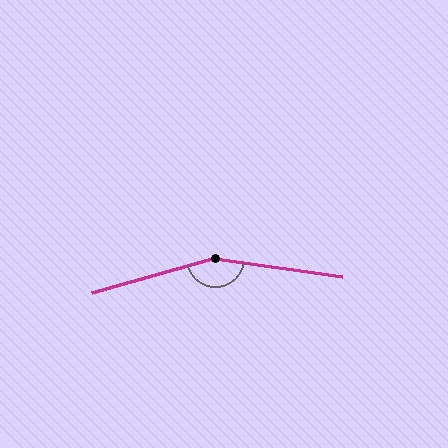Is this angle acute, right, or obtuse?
It is obtuse.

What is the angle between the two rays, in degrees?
Approximately 156 degrees.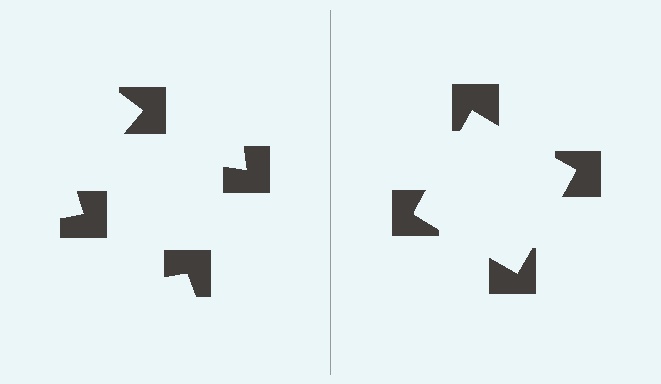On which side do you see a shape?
An illusory square appears on the right side. On the left side the wedge cuts are rotated, so no coherent shape forms.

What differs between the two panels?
The notched squares are positioned identically on both sides; only the wedge orientations differ. On the right they align to a square; on the left they are misaligned.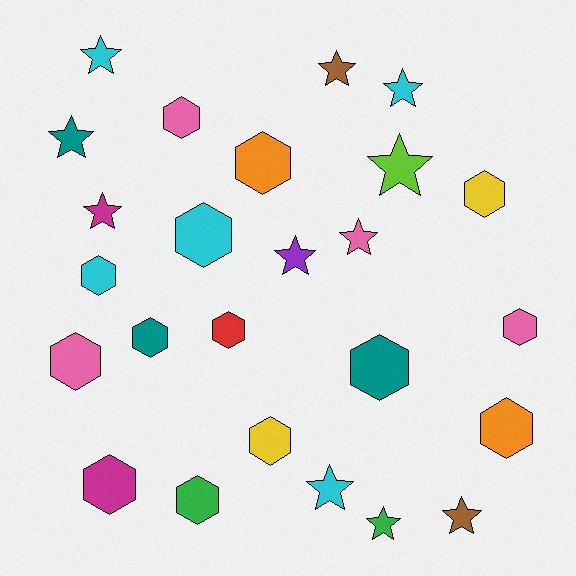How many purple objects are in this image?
There is 1 purple object.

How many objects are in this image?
There are 25 objects.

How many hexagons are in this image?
There are 14 hexagons.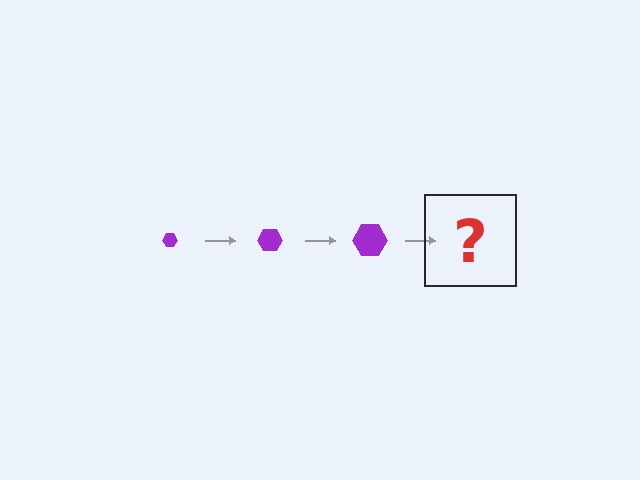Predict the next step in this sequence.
The next step is a purple hexagon, larger than the previous one.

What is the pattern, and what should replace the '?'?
The pattern is that the hexagon gets progressively larger each step. The '?' should be a purple hexagon, larger than the previous one.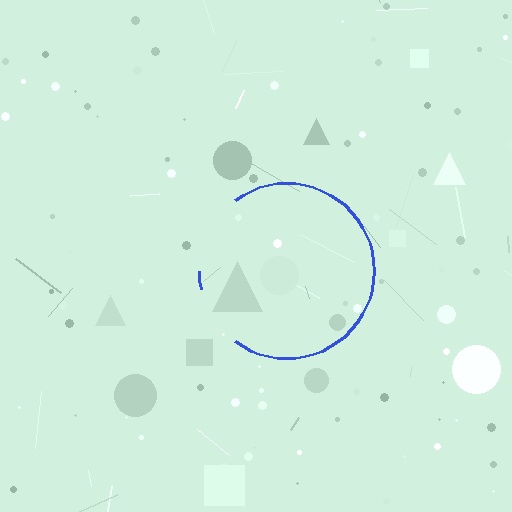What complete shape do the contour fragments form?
The contour fragments form a circle.